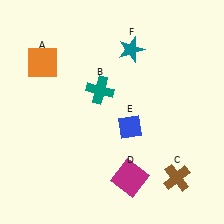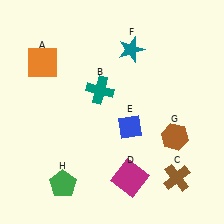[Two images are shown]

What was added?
A brown hexagon (G), a green pentagon (H) were added in Image 2.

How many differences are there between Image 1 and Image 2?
There are 2 differences between the two images.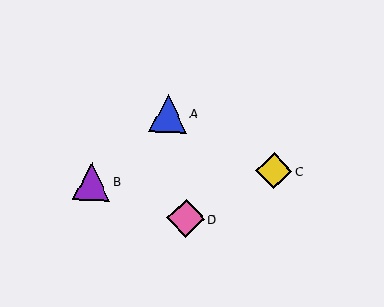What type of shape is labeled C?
Shape C is a yellow diamond.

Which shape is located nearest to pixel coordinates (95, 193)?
The purple triangle (labeled B) at (92, 181) is nearest to that location.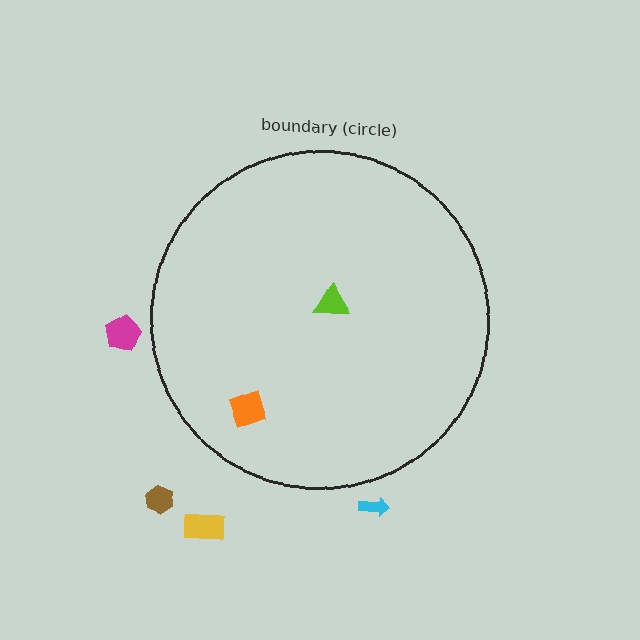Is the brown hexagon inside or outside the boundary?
Outside.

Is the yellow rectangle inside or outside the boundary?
Outside.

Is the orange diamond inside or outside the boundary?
Inside.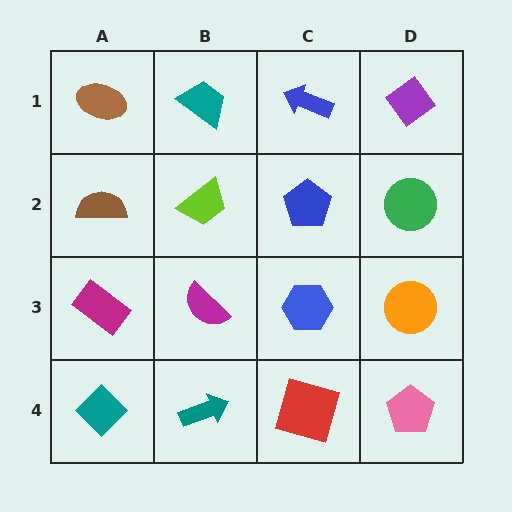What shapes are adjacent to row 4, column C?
A blue hexagon (row 3, column C), a teal arrow (row 4, column B), a pink pentagon (row 4, column D).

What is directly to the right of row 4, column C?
A pink pentagon.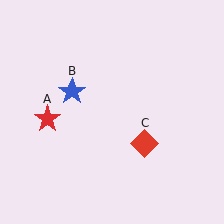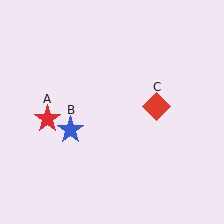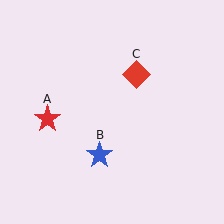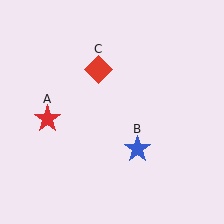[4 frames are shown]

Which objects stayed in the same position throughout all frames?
Red star (object A) remained stationary.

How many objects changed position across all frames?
2 objects changed position: blue star (object B), red diamond (object C).